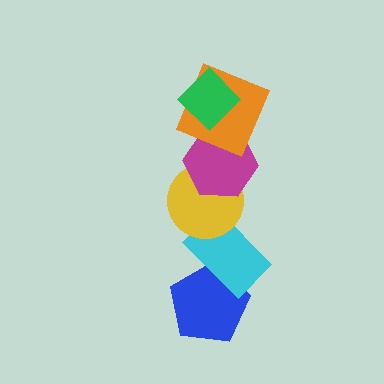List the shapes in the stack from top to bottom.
From top to bottom: the green diamond, the orange square, the magenta hexagon, the yellow circle, the cyan rectangle, the blue pentagon.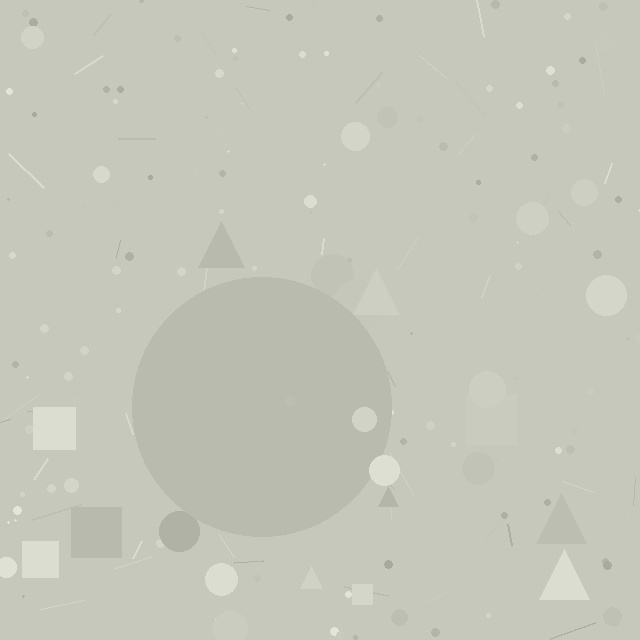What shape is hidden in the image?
A circle is hidden in the image.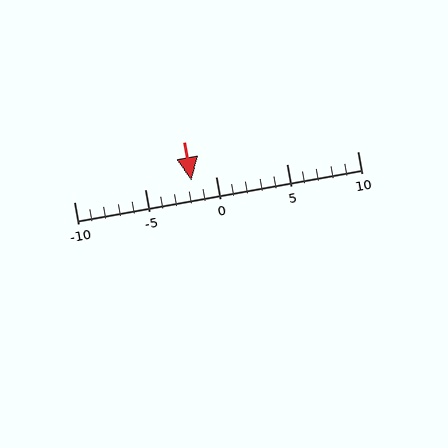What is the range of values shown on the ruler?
The ruler shows values from -10 to 10.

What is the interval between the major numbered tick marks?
The major tick marks are spaced 5 units apart.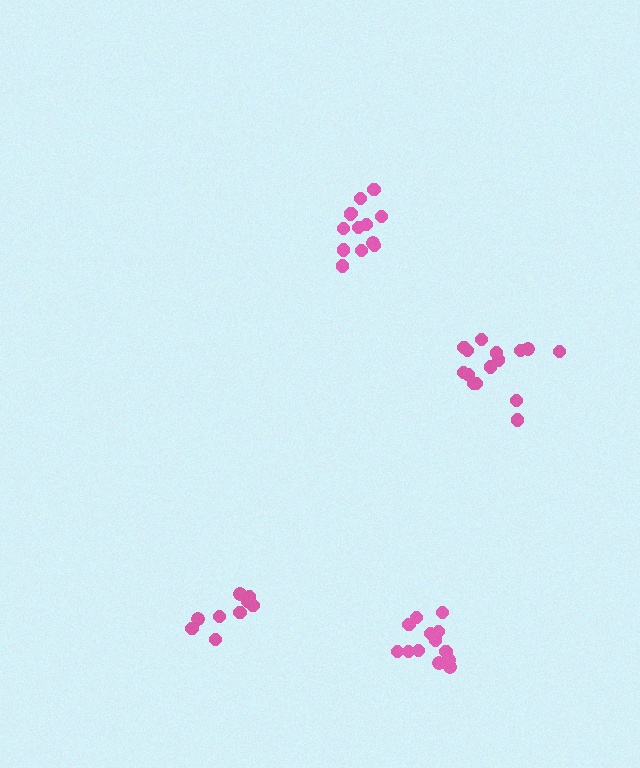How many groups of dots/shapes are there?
There are 4 groups.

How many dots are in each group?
Group 1: 10 dots, Group 2: 15 dots, Group 3: 13 dots, Group 4: 13 dots (51 total).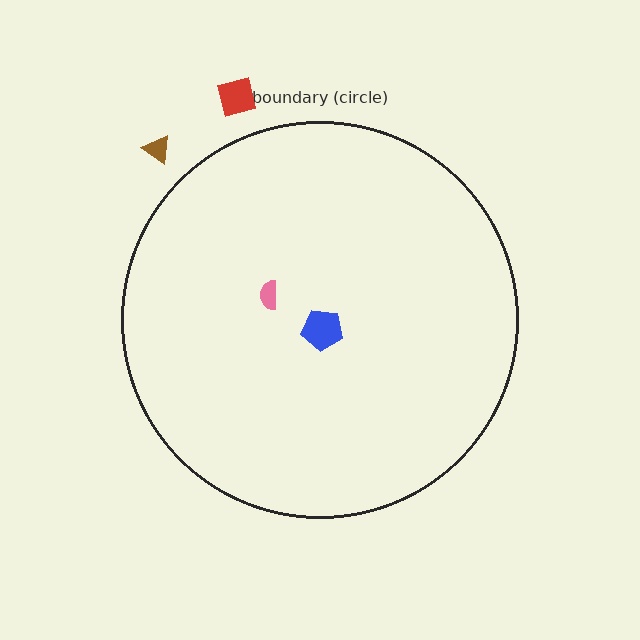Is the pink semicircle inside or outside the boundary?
Inside.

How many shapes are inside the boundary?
2 inside, 2 outside.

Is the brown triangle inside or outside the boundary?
Outside.